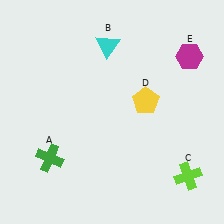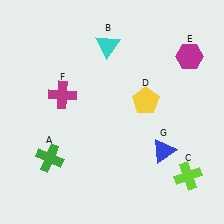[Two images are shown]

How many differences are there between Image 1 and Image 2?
There are 2 differences between the two images.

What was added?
A magenta cross (F), a blue triangle (G) were added in Image 2.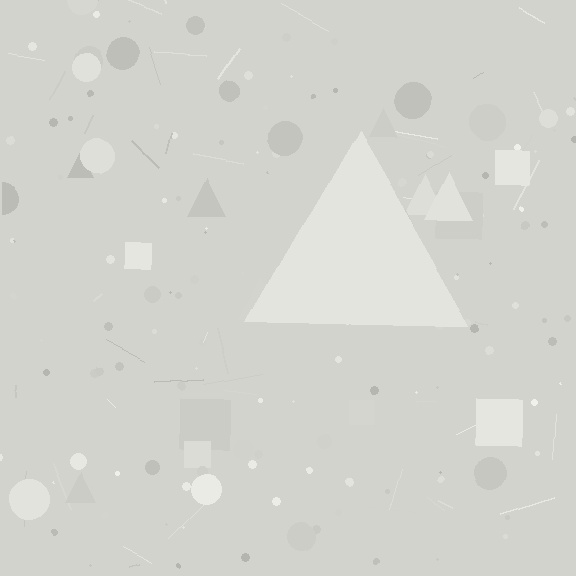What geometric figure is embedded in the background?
A triangle is embedded in the background.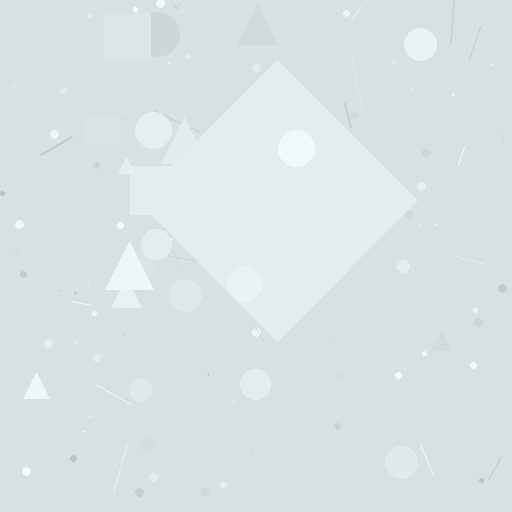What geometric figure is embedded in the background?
A diamond is embedded in the background.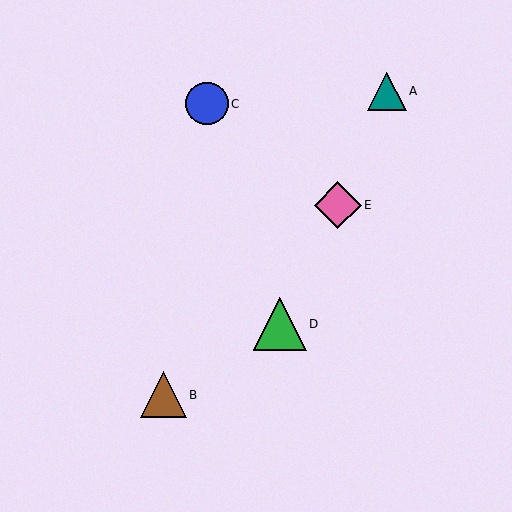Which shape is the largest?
The green triangle (labeled D) is the largest.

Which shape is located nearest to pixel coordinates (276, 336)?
The green triangle (labeled D) at (280, 324) is nearest to that location.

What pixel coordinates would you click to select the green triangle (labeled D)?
Click at (280, 324) to select the green triangle D.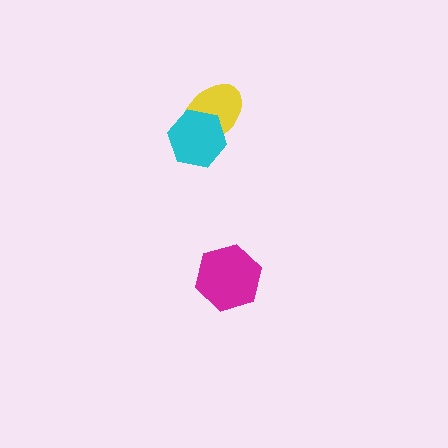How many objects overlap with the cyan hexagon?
1 object overlaps with the cyan hexagon.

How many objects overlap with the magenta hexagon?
0 objects overlap with the magenta hexagon.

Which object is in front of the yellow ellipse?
The cyan hexagon is in front of the yellow ellipse.